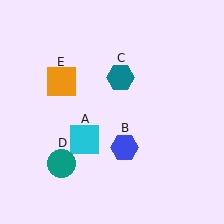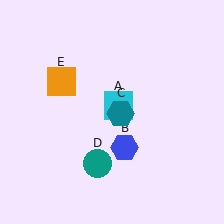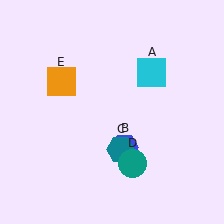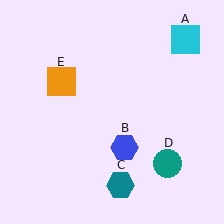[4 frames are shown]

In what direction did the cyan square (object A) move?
The cyan square (object A) moved up and to the right.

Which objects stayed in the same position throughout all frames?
Blue hexagon (object B) and orange square (object E) remained stationary.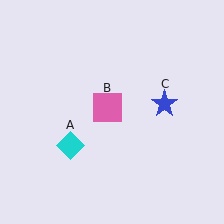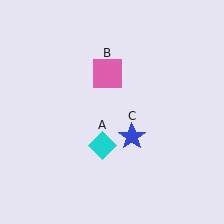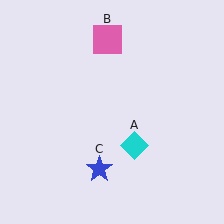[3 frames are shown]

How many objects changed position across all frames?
3 objects changed position: cyan diamond (object A), pink square (object B), blue star (object C).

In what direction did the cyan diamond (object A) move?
The cyan diamond (object A) moved right.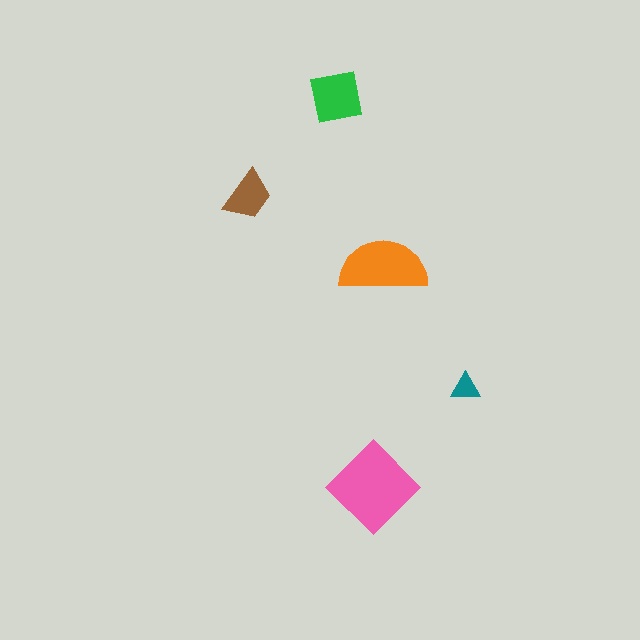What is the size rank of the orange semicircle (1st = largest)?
2nd.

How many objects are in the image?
There are 5 objects in the image.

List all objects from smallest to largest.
The teal triangle, the brown trapezoid, the green square, the orange semicircle, the pink diamond.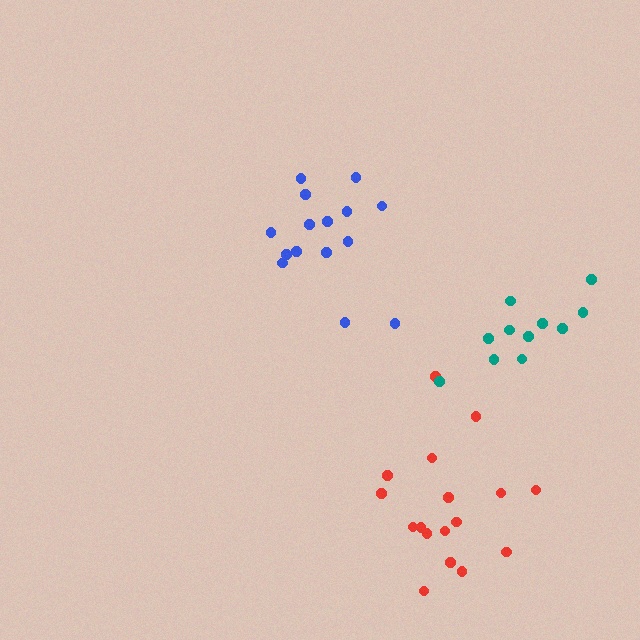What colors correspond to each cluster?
The clusters are colored: blue, red, teal.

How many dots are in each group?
Group 1: 15 dots, Group 2: 17 dots, Group 3: 11 dots (43 total).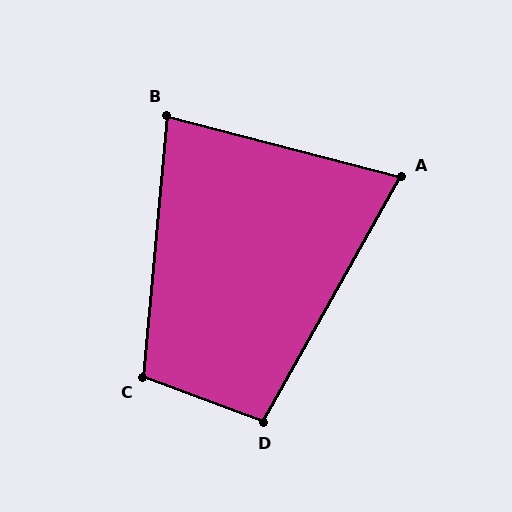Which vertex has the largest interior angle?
C, at approximately 105 degrees.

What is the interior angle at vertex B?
Approximately 81 degrees (acute).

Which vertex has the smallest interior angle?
A, at approximately 75 degrees.